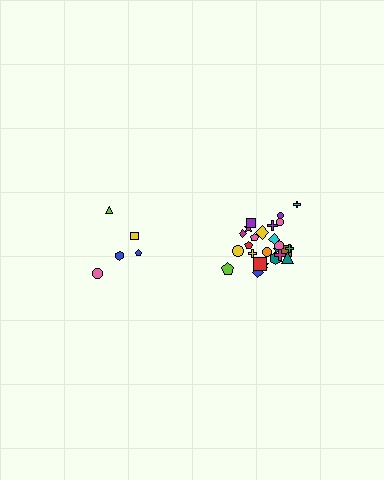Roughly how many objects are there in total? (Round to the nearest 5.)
Roughly 30 objects in total.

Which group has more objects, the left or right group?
The right group.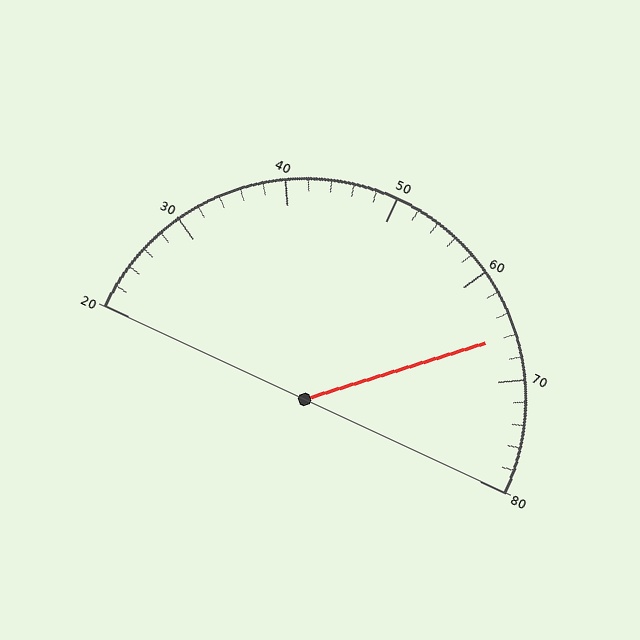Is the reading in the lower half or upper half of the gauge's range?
The reading is in the upper half of the range (20 to 80).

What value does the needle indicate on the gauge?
The needle indicates approximately 66.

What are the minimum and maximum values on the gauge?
The gauge ranges from 20 to 80.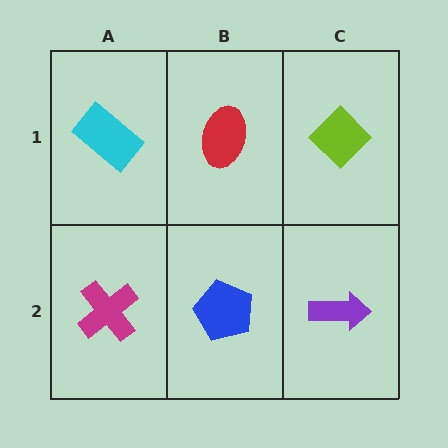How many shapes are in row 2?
3 shapes.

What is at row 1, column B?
A red ellipse.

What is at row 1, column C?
A lime diamond.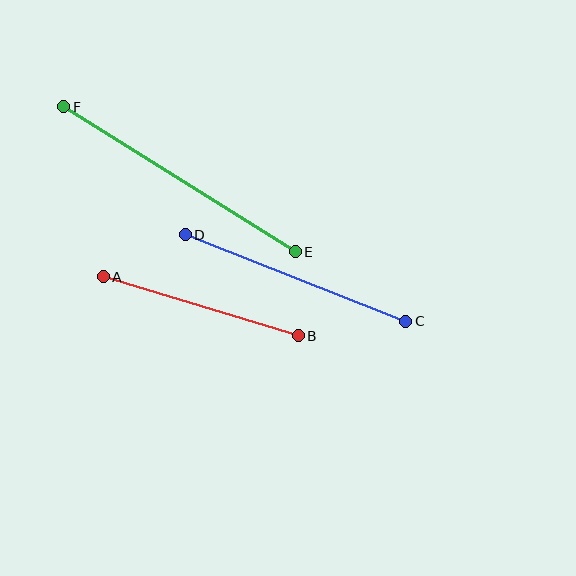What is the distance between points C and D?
The distance is approximately 237 pixels.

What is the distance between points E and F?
The distance is approximately 273 pixels.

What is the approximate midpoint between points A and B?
The midpoint is at approximately (201, 306) pixels.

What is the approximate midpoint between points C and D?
The midpoint is at approximately (296, 278) pixels.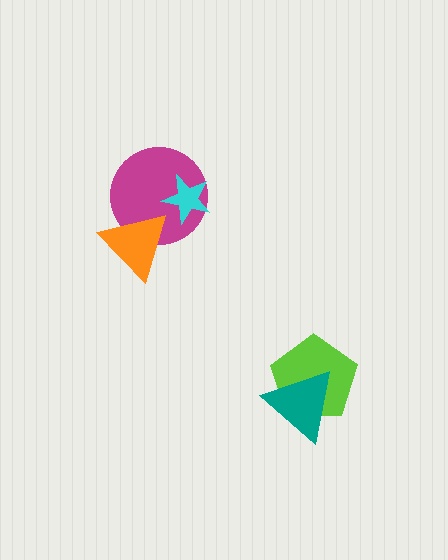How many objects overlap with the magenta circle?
2 objects overlap with the magenta circle.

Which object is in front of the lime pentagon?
The teal triangle is in front of the lime pentagon.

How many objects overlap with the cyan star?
1 object overlaps with the cyan star.